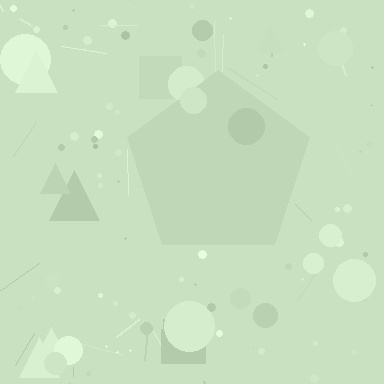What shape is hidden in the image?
A pentagon is hidden in the image.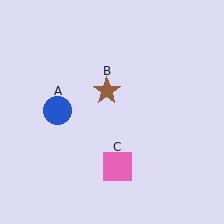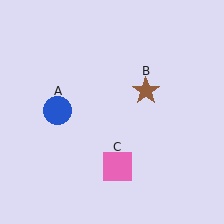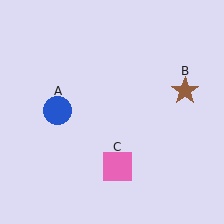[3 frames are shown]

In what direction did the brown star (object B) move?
The brown star (object B) moved right.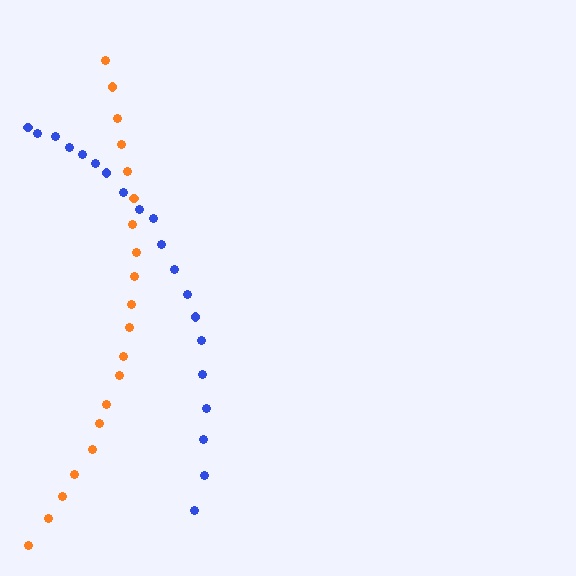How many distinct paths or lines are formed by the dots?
There are 2 distinct paths.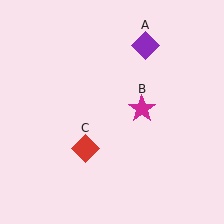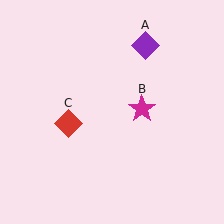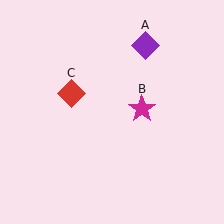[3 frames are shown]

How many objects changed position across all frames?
1 object changed position: red diamond (object C).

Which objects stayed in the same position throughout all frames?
Purple diamond (object A) and magenta star (object B) remained stationary.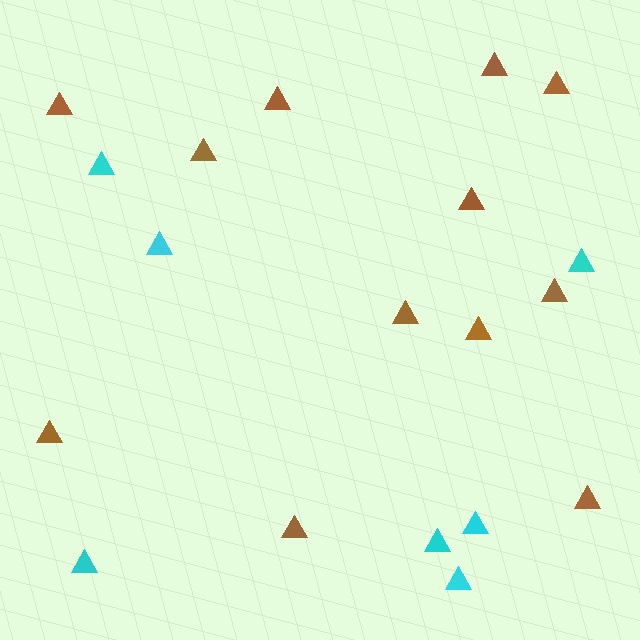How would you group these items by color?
There are 2 groups: one group of brown triangles (12) and one group of cyan triangles (7).